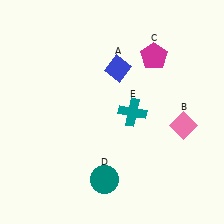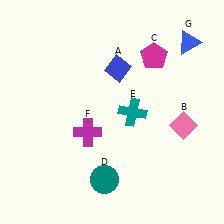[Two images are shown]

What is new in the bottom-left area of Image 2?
A magenta cross (F) was added in the bottom-left area of Image 2.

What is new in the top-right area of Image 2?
A blue triangle (G) was added in the top-right area of Image 2.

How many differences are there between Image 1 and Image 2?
There are 2 differences between the two images.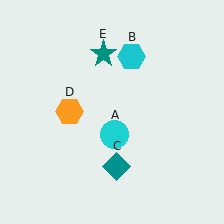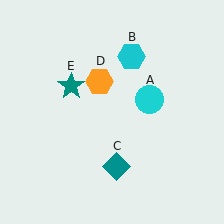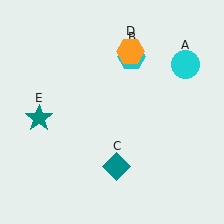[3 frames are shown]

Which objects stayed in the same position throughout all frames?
Cyan hexagon (object B) and teal diamond (object C) remained stationary.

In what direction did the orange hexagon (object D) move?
The orange hexagon (object D) moved up and to the right.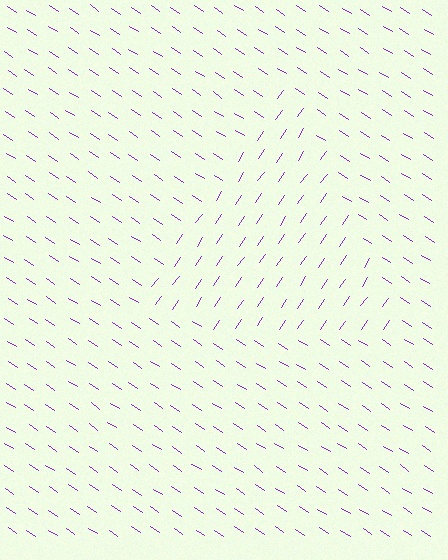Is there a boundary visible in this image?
Yes, there is a texture boundary formed by a change in line orientation.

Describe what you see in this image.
The image is filled with small purple line segments. A triangle region in the image has lines oriented differently from the surrounding lines, creating a visible texture boundary.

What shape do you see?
I see a triangle.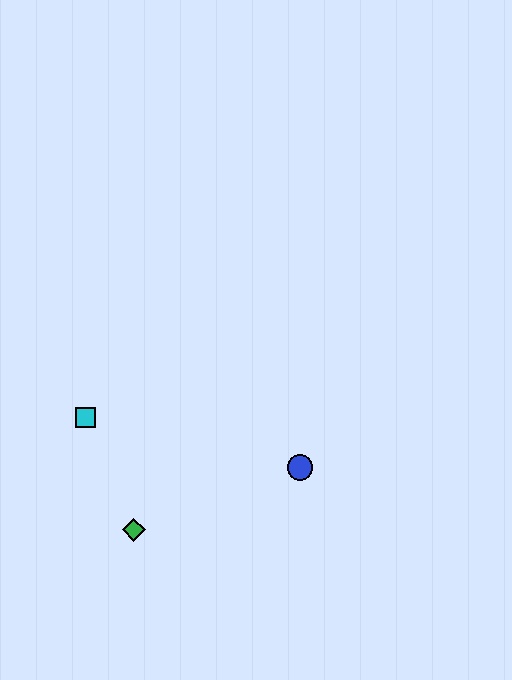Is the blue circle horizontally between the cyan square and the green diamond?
No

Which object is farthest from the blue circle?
The cyan square is farthest from the blue circle.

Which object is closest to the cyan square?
The green diamond is closest to the cyan square.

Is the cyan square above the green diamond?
Yes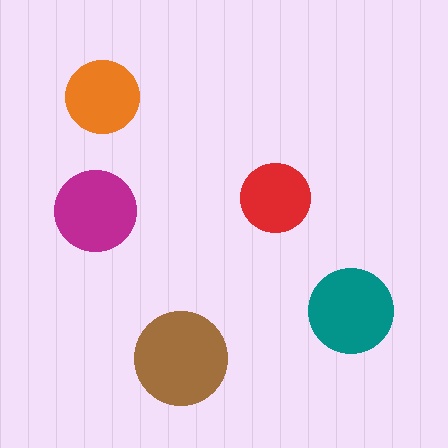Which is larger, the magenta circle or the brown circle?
The brown one.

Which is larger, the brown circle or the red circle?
The brown one.